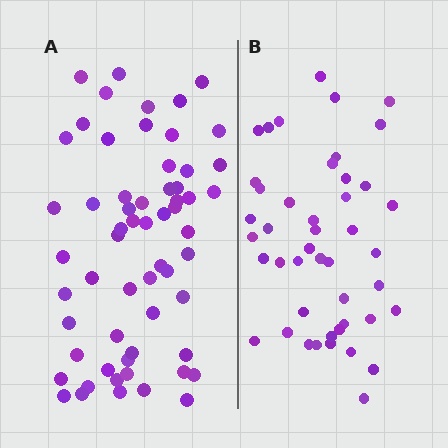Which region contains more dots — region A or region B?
Region A (the left region) has more dots.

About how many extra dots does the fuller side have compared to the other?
Region A has approximately 15 more dots than region B.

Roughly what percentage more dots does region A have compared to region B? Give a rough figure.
About 35% more.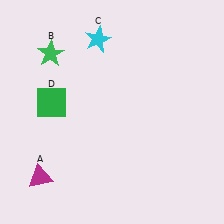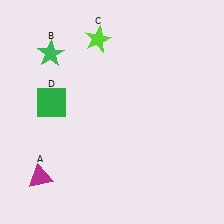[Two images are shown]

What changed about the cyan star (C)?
In Image 1, C is cyan. In Image 2, it changed to lime.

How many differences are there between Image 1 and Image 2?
There is 1 difference between the two images.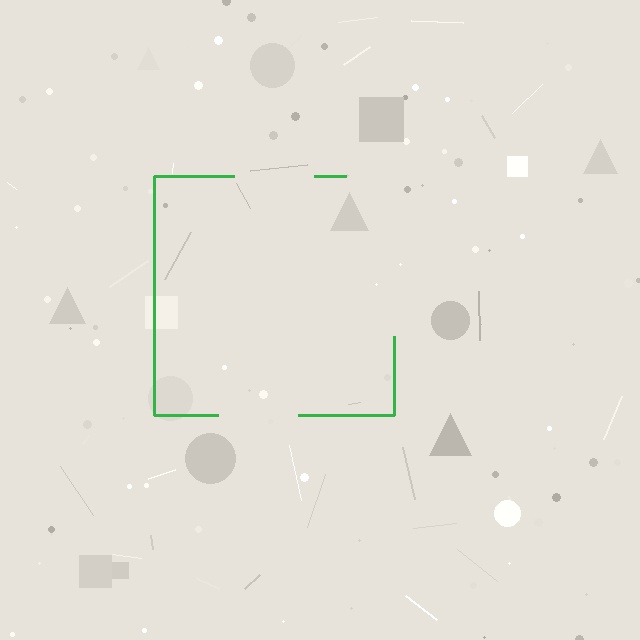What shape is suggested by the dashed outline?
The dashed outline suggests a square.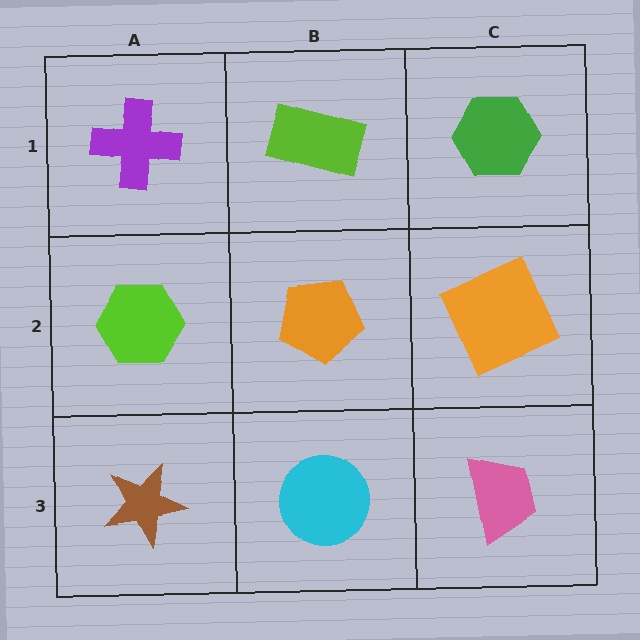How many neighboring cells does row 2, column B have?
4.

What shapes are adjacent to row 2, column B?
A lime rectangle (row 1, column B), a cyan circle (row 3, column B), a lime hexagon (row 2, column A), an orange square (row 2, column C).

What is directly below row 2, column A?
A brown star.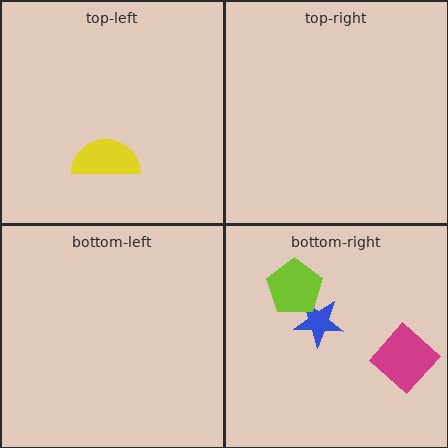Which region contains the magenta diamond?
The bottom-right region.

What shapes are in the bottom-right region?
The blue star, the lime pentagon, the magenta diamond.